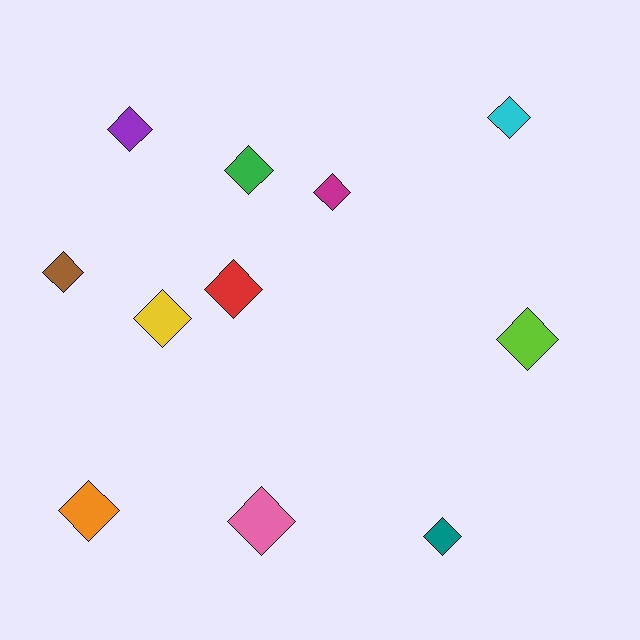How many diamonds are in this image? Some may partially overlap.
There are 11 diamonds.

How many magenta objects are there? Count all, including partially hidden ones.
There is 1 magenta object.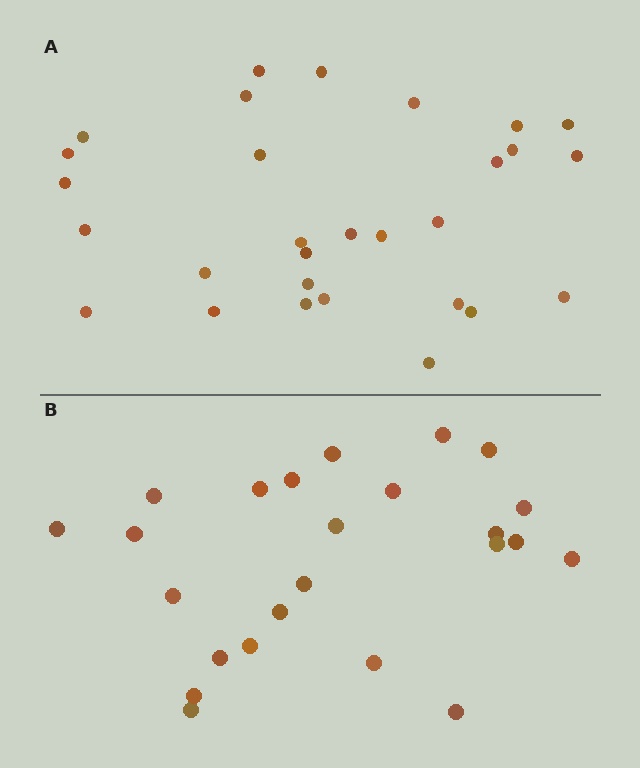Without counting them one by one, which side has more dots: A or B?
Region A (the top region) has more dots.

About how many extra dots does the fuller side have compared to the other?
Region A has about 5 more dots than region B.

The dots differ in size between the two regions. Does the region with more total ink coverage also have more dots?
No. Region B has more total ink coverage because its dots are larger, but region A actually contains more individual dots. Total area can be misleading — the number of items is what matters here.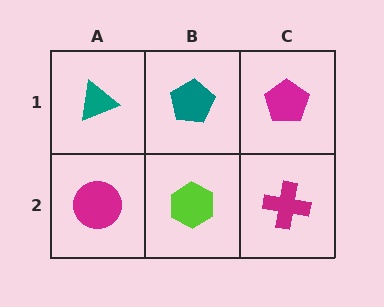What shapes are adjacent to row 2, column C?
A magenta pentagon (row 1, column C), a lime hexagon (row 2, column B).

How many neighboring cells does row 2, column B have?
3.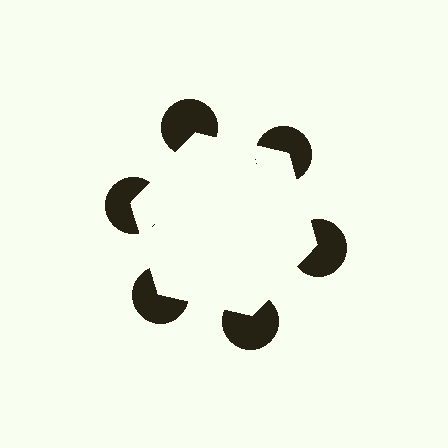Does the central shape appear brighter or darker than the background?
It typically appears slightly brighter than the background, even though no actual brightness change is drawn.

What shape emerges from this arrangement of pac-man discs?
An illusory hexagon — its edges are inferred from the aligned wedge cuts in the pac-man discs, not physically drawn.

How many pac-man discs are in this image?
There are 6 — one at each vertex of the illusory hexagon.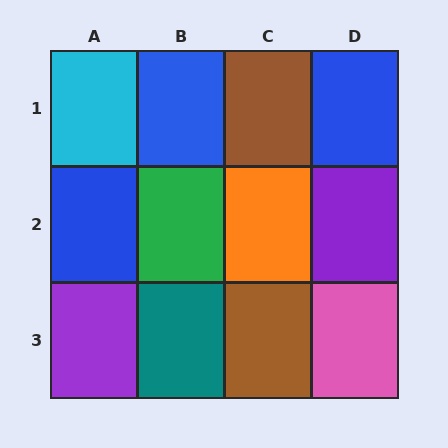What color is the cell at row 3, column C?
Brown.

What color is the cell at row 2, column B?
Green.